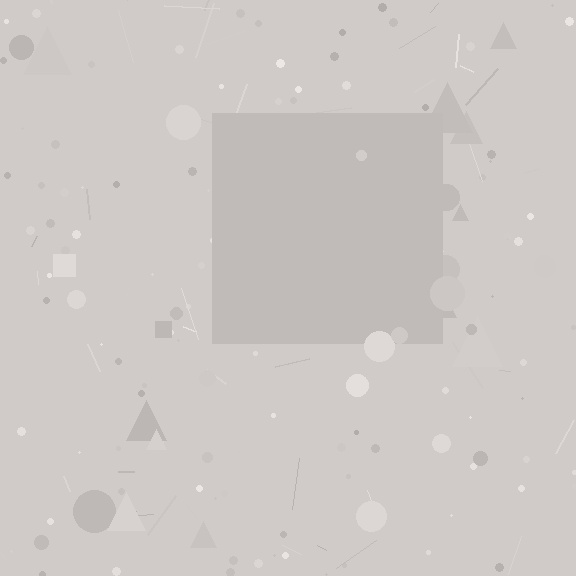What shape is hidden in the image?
A square is hidden in the image.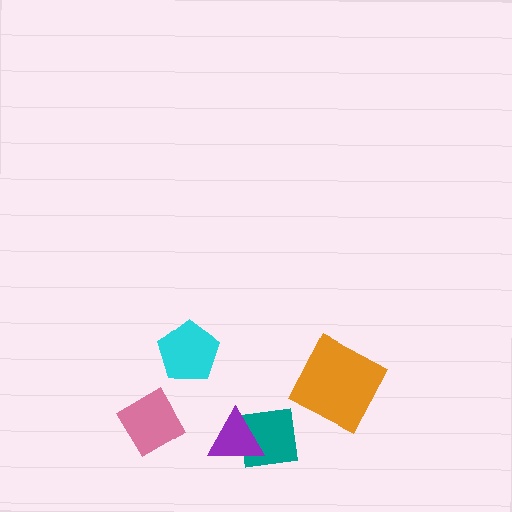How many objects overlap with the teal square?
1 object overlaps with the teal square.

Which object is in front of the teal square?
The purple triangle is in front of the teal square.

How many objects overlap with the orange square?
0 objects overlap with the orange square.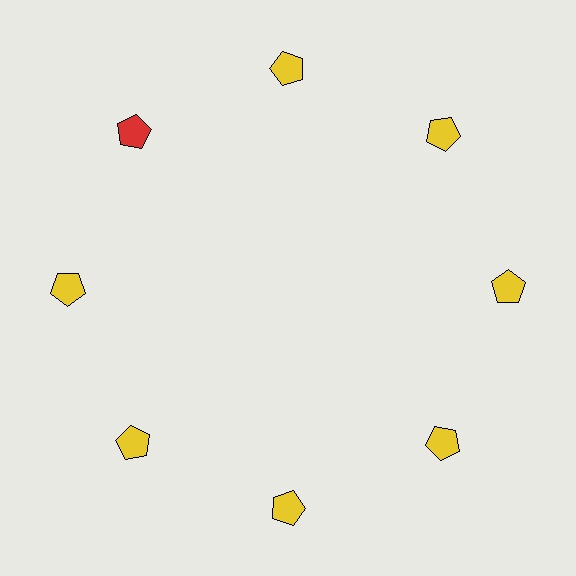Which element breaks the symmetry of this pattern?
The red pentagon at roughly the 10 o'clock position breaks the symmetry. All other shapes are yellow pentagons.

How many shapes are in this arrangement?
There are 8 shapes arranged in a ring pattern.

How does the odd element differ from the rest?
It has a different color: red instead of yellow.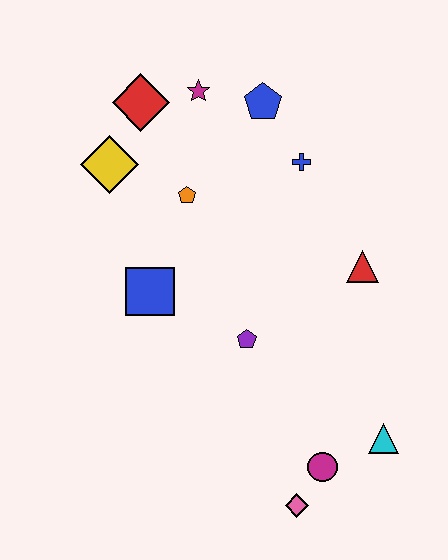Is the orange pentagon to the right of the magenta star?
No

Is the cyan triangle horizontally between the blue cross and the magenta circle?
No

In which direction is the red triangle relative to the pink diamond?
The red triangle is above the pink diamond.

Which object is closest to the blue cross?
The blue pentagon is closest to the blue cross.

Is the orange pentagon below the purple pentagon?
No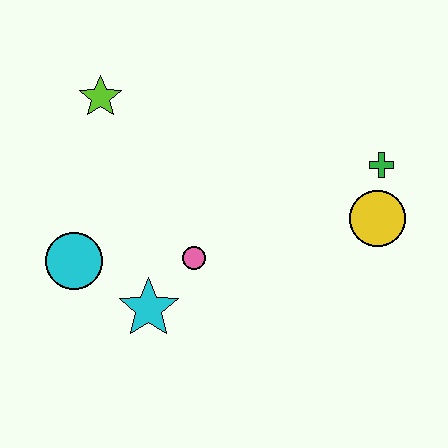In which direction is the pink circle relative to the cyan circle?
The pink circle is to the right of the cyan circle.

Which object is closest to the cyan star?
The pink circle is closest to the cyan star.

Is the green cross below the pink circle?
No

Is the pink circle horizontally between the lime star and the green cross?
Yes